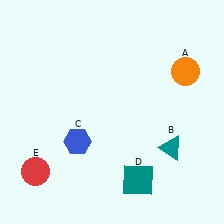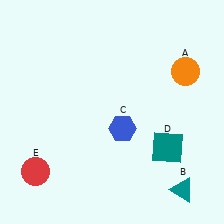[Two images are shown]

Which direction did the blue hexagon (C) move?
The blue hexagon (C) moved right.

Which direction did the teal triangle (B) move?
The teal triangle (B) moved down.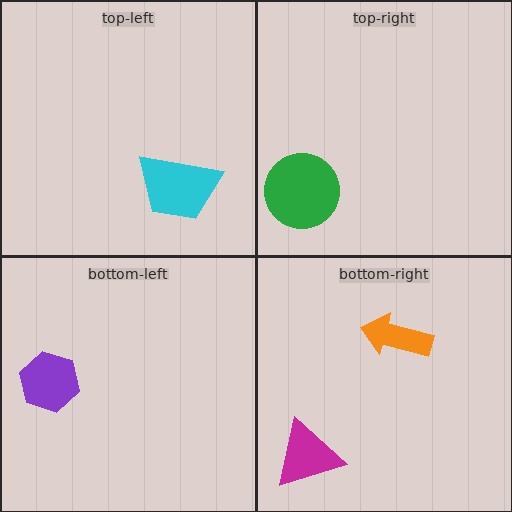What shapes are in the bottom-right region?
The orange arrow, the magenta triangle.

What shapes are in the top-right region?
The green circle.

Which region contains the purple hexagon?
The bottom-left region.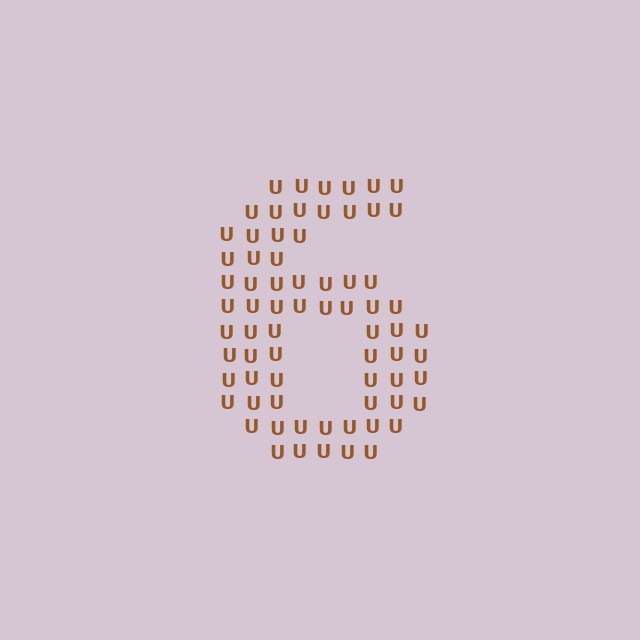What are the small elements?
The small elements are letter U's.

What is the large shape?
The large shape is the digit 6.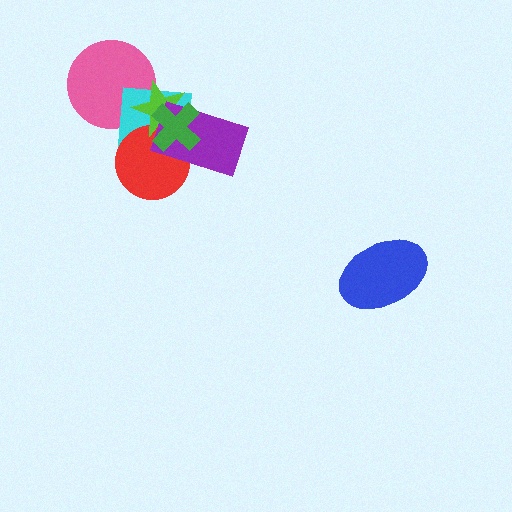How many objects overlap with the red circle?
4 objects overlap with the red circle.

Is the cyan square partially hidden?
Yes, it is partially covered by another shape.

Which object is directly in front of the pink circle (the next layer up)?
The cyan square is directly in front of the pink circle.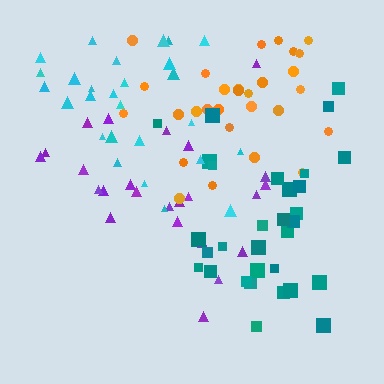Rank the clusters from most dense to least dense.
orange, teal, purple, cyan.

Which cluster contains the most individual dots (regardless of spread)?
Teal (31).